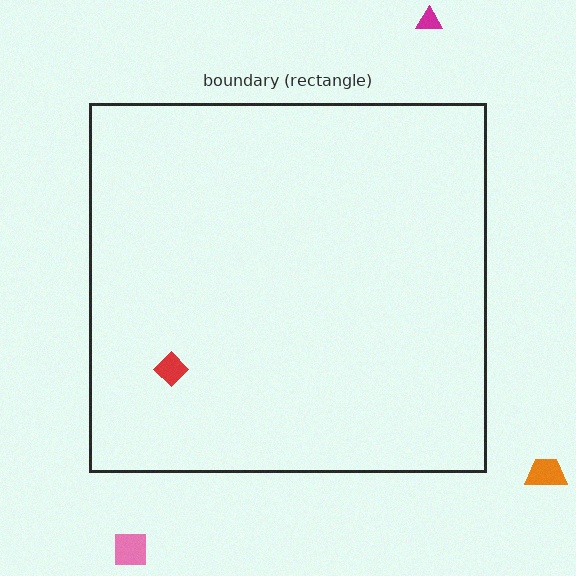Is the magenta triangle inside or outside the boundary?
Outside.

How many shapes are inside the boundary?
1 inside, 3 outside.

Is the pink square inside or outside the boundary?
Outside.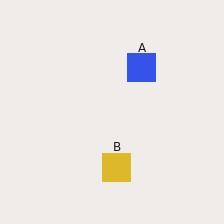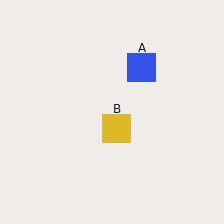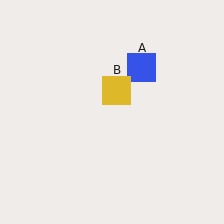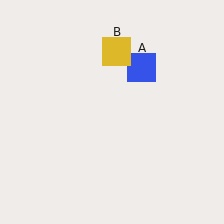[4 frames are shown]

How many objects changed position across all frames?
1 object changed position: yellow square (object B).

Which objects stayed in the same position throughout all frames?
Blue square (object A) remained stationary.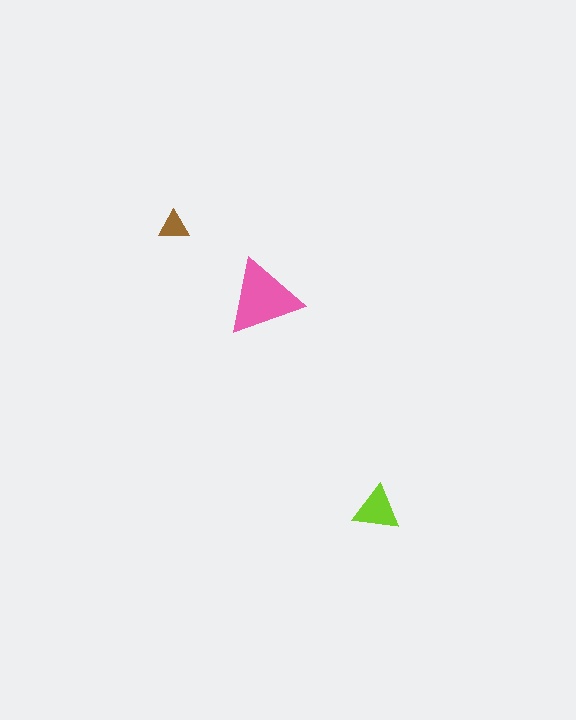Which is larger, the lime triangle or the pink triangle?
The pink one.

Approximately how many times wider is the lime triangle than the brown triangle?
About 1.5 times wider.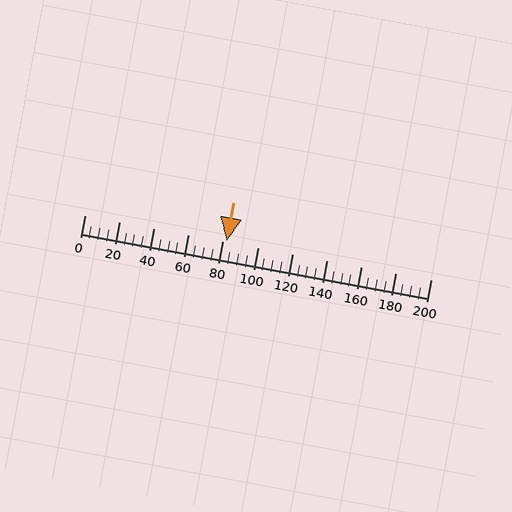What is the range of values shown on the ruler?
The ruler shows values from 0 to 200.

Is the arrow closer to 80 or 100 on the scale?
The arrow is closer to 80.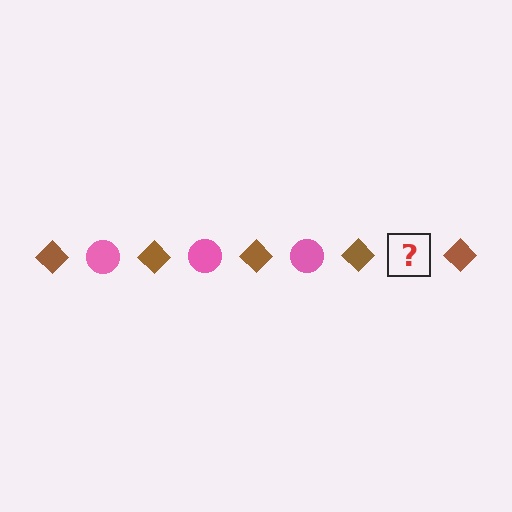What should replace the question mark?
The question mark should be replaced with a pink circle.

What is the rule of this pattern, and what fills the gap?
The rule is that the pattern alternates between brown diamond and pink circle. The gap should be filled with a pink circle.